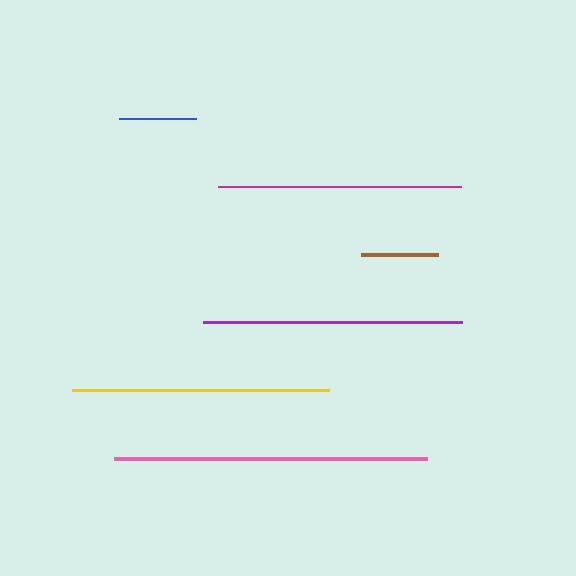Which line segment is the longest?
The pink line is the longest at approximately 314 pixels.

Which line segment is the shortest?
The blue line is the shortest at approximately 76 pixels.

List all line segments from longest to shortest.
From longest to shortest: pink, purple, yellow, magenta, brown, blue.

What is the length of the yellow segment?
The yellow segment is approximately 257 pixels long.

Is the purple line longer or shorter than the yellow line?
The purple line is longer than the yellow line.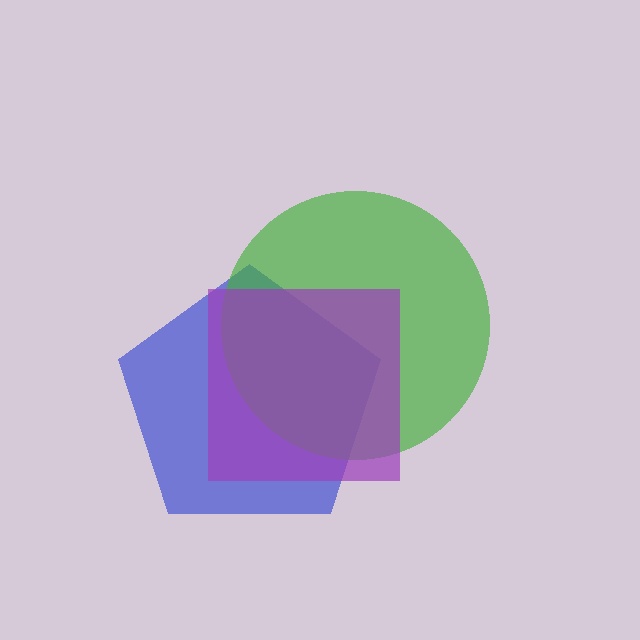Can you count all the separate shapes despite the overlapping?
Yes, there are 3 separate shapes.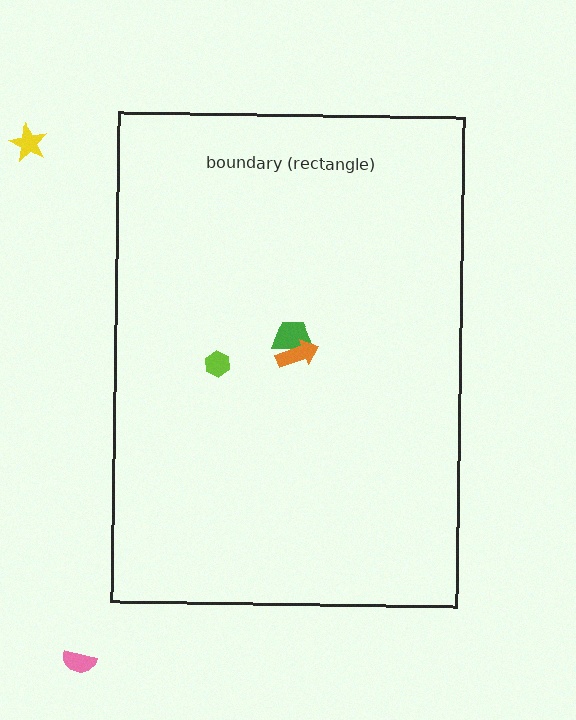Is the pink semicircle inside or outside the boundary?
Outside.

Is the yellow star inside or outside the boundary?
Outside.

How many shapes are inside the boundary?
3 inside, 2 outside.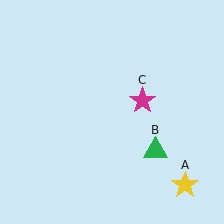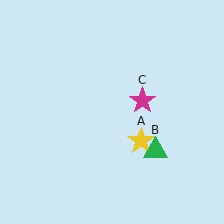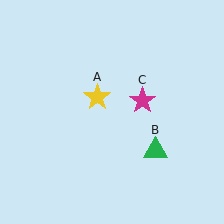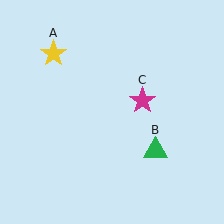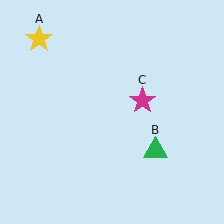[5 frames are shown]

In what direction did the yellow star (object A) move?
The yellow star (object A) moved up and to the left.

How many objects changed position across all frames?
1 object changed position: yellow star (object A).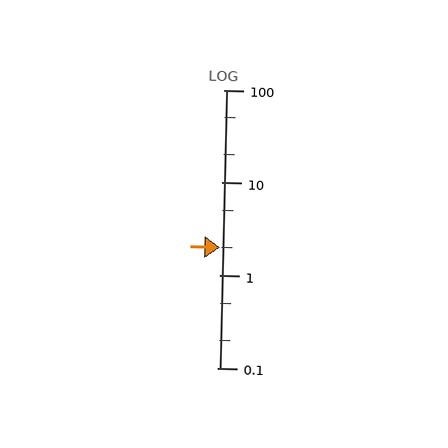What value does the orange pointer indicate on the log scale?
The pointer indicates approximately 2.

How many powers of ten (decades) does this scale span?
The scale spans 3 decades, from 0.1 to 100.